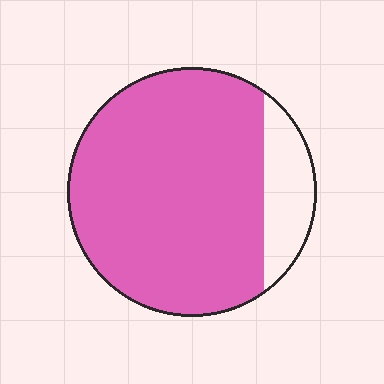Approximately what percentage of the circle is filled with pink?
Approximately 85%.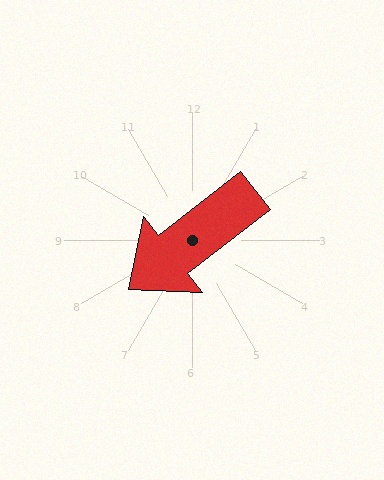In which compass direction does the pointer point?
Southwest.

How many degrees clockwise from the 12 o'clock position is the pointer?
Approximately 232 degrees.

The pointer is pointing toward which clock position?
Roughly 8 o'clock.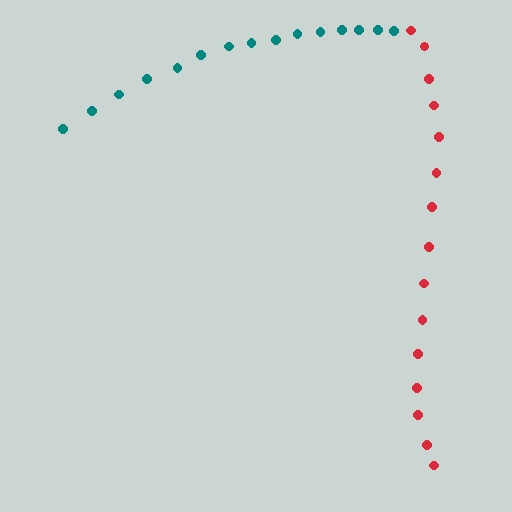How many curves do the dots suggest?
There are 2 distinct paths.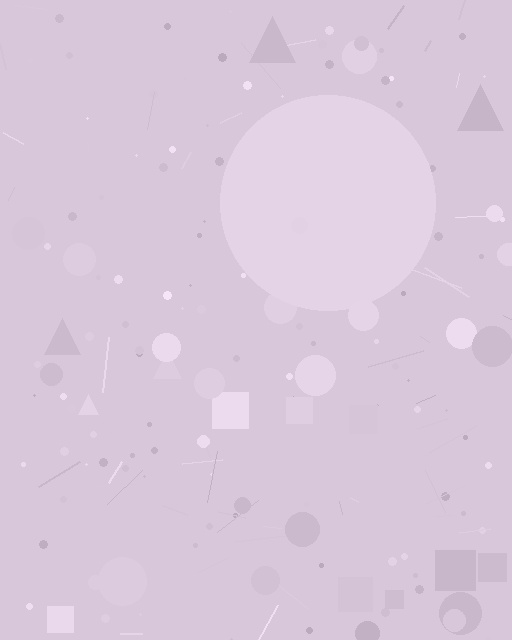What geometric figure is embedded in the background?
A circle is embedded in the background.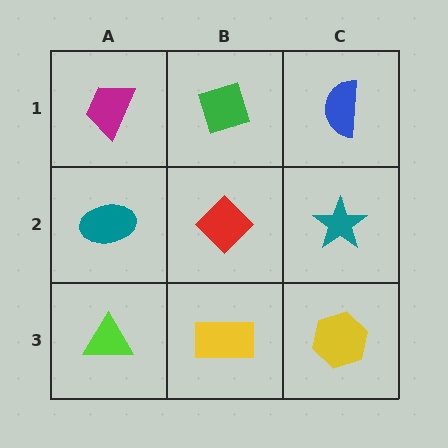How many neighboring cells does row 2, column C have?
3.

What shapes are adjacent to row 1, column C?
A teal star (row 2, column C), a green diamond (row 1, column B).